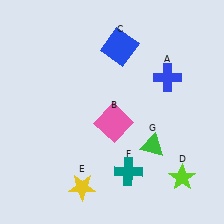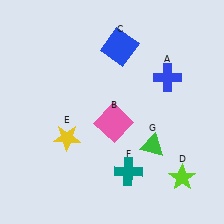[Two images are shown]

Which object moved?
The yellow star (E) moved up.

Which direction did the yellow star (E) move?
The yellow star (E) moved up.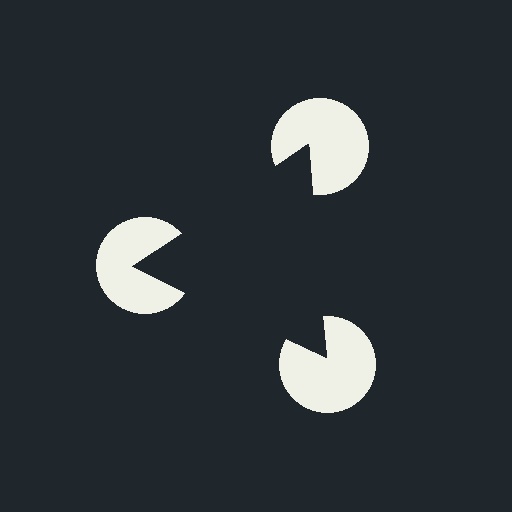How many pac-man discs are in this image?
There are 3 — one at each vertex of the illusory triangle.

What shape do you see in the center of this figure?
An illusory triangle — its edges are inferred from the aligned wedge cuts in the pac-man discs, not physically drawn.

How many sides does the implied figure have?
3 sides.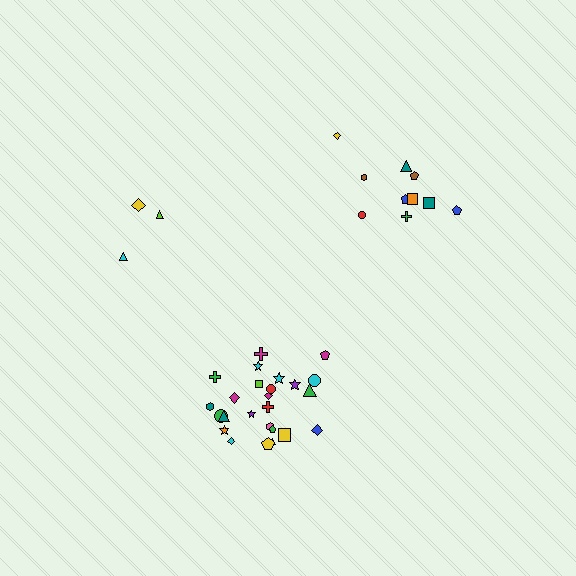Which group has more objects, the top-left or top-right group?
The top-right group.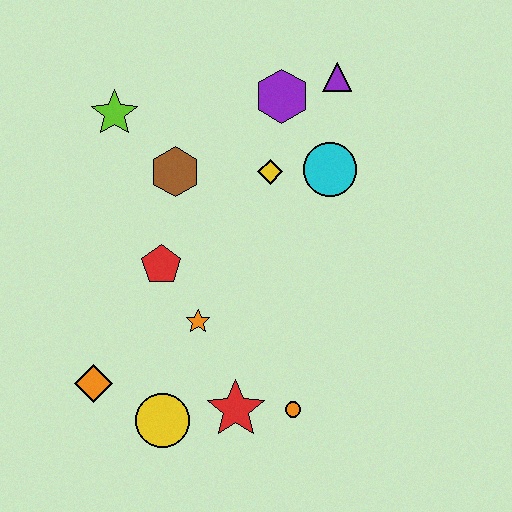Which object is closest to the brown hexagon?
The lime star is closest to the brown hexagon.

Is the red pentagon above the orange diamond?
Yes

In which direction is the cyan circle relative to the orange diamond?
The cyan circle is to the right of the orange diamond.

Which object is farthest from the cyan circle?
The orange diamond is farthest from the cyan circle.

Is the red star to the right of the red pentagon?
Yes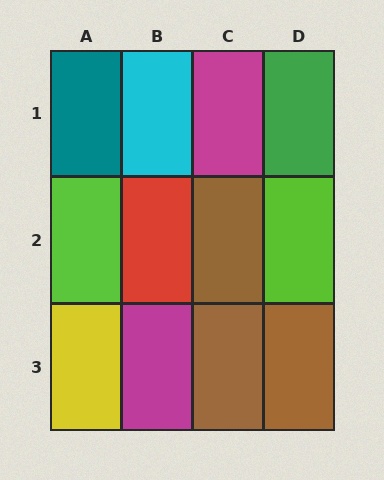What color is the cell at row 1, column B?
Cyan.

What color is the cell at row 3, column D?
Brown.